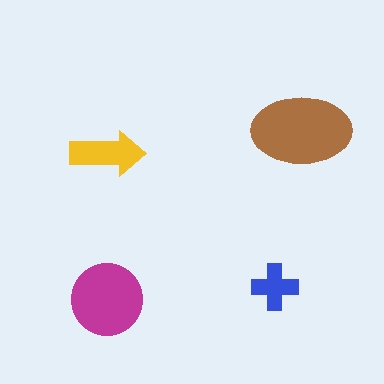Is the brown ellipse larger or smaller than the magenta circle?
Larger.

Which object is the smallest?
The blue cross.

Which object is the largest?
The brown ellipse.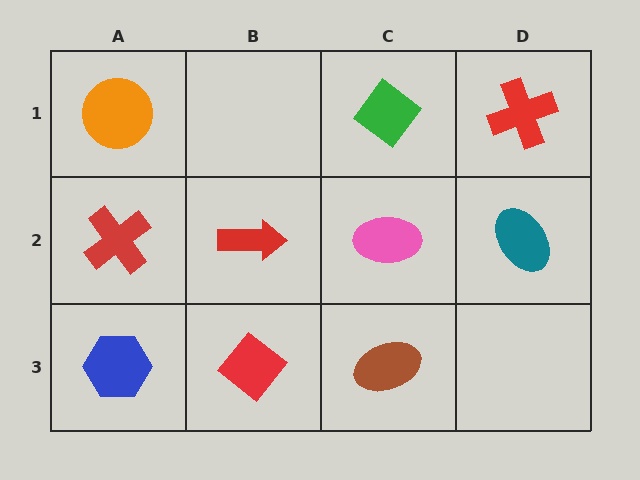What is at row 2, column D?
A teal ellipse.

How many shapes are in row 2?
4 shapes.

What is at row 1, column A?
An orange circle.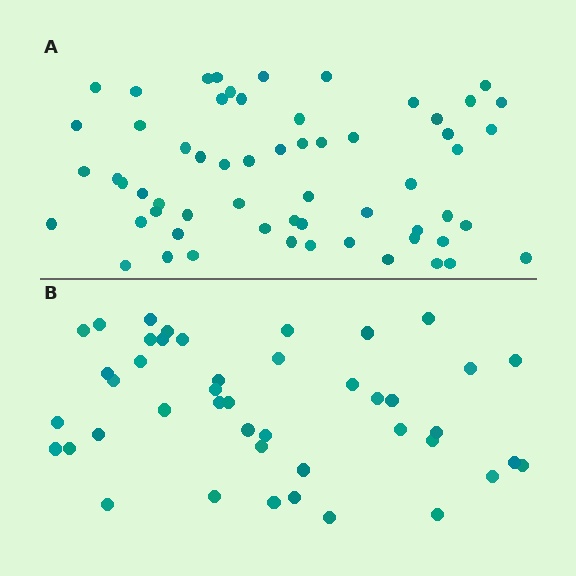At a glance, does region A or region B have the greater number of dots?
Region A (the top region) has more dots.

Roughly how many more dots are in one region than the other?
Region A has approximately 15 more dots than region B.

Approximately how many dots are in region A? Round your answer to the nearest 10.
About 60 dots.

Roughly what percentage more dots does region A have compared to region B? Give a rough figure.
About 35% more.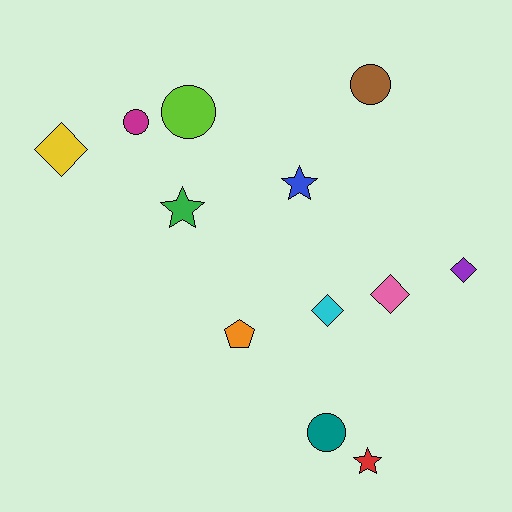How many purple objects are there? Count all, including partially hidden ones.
There is 1 purple object.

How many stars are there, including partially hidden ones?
There are 3 stars.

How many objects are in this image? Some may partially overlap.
There are 12 objects.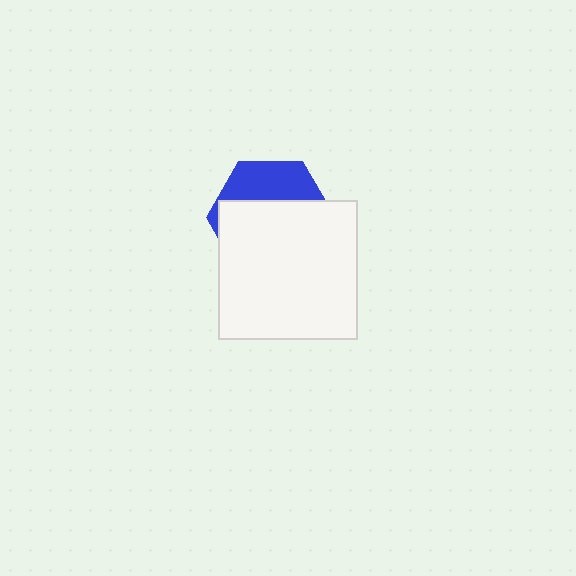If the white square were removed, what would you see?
You would see the complete blue hexagon.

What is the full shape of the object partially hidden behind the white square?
The partially hidden object is a blue hexagon.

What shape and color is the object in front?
The object in front is a white square.